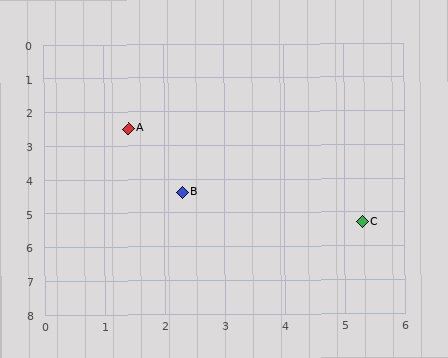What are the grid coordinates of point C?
Point C is at approximately (5.3, 5.3).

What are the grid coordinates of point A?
Point A is at approximately (1.4, 2.5).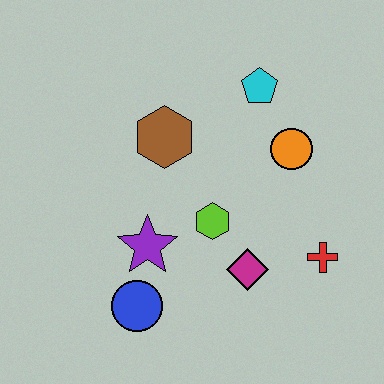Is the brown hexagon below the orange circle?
No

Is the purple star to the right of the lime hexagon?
No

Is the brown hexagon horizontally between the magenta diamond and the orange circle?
No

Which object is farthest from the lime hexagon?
The cyan pentagon is farthest from the lime hexagon.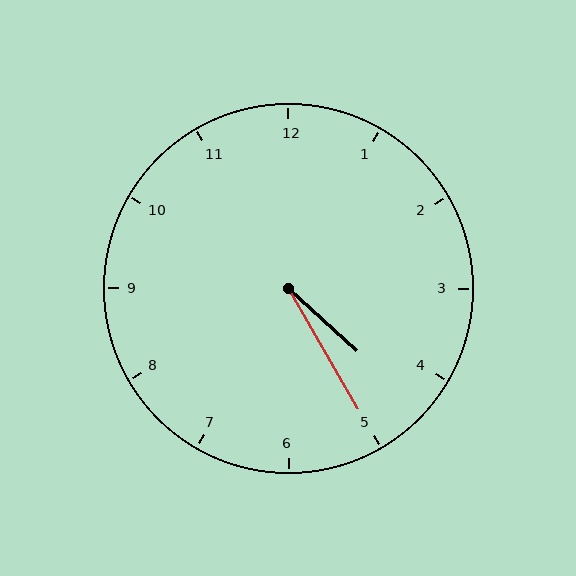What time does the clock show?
4:25.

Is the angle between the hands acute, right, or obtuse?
It is acute.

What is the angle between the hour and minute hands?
Approximately 18 degrees.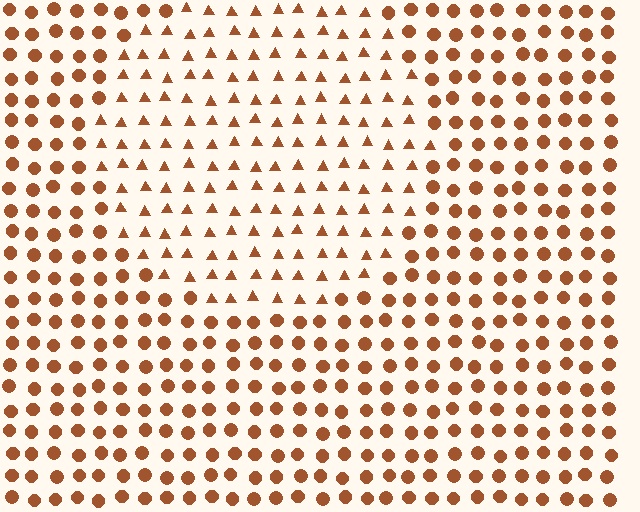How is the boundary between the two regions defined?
The boundary is defined by a change in element shape: triangles inside vs. circles outside. All elements share the same color and spacing.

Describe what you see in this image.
The image is filled with small brown elements arranged in a uniform grid. A circle-shaped region contains triangles, while the surrounding area contains circles. The boundary is defined purely by the change in element shape.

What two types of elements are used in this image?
The image uses triangles inside the circle region and circles outside it.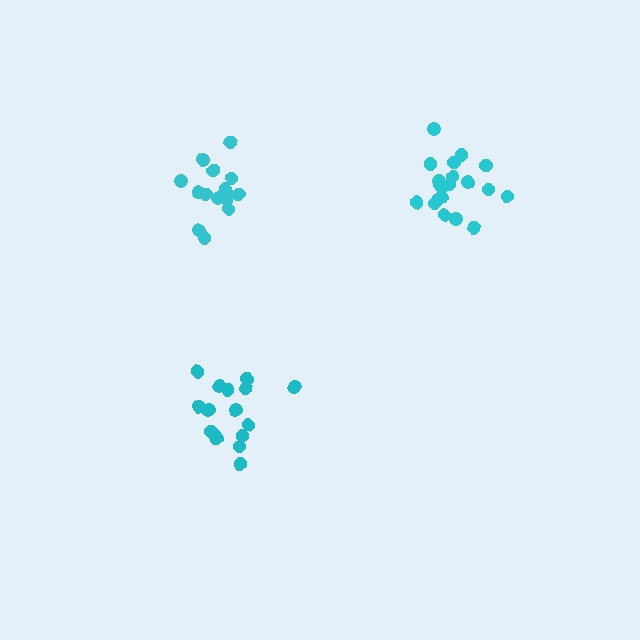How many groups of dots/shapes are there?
There are 3 groups.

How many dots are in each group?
Group 1: 16 dots, Group 2: 20 dots, Group 3: 15 dots (51 total).